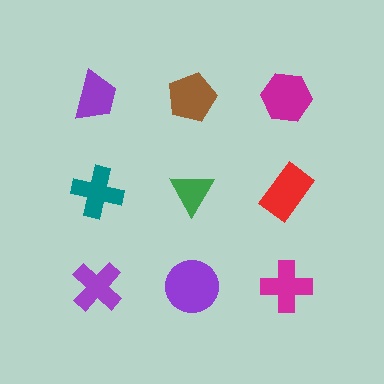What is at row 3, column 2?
A purple circle.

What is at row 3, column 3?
A magenta cross.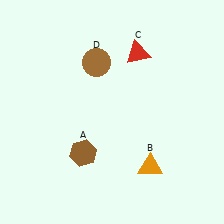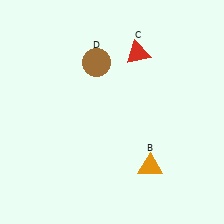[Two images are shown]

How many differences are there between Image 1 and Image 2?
There is 1 difference between the two images.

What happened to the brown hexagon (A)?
The brown hexagon (A) was removed in Image 2. It was in the bottom-left area of Image 1.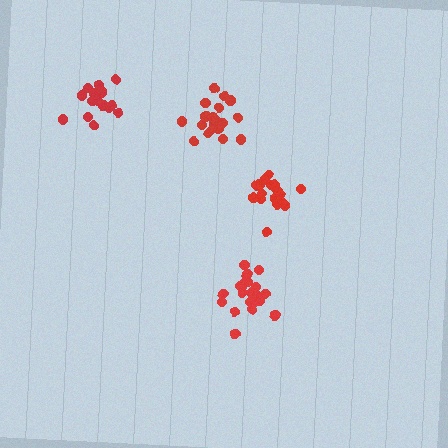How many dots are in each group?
Group 1: 21 dots, Group 2: 15 dots, Group 3: 20 dots, Group 4: 21 dots (77 total).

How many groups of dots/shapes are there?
There are 4 groups.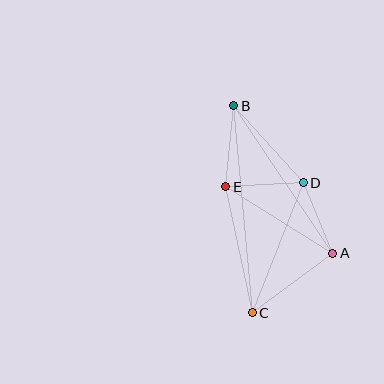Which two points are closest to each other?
Points A and D are closest to each other.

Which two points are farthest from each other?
Points B and C are farthest from each other.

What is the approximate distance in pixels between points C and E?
The distance between C and E is approximately 129 pixels.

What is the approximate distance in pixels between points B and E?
The distance between B and E is approximately 81 pixels.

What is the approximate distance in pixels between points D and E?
The distance between D and E is approximately 78 pixels.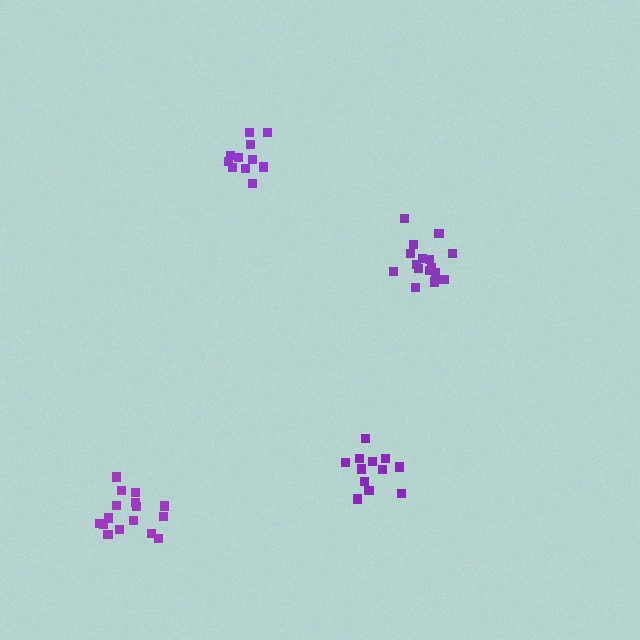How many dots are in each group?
Group 1: 16 dots, Group 2: 16 dots, Group 3: 12 dots, Group 4: 12 dots (56 total).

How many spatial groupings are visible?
There are 4 spatial groupings.